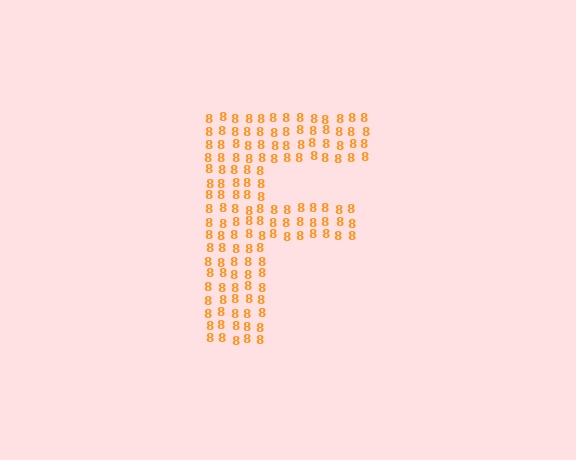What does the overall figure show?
The overall figure shows the letter F.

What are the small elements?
The small elements are digit 8's.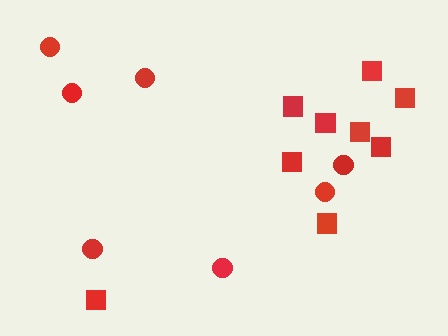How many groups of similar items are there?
There are 2 groups: one group of squares (9) and one group of circles (7).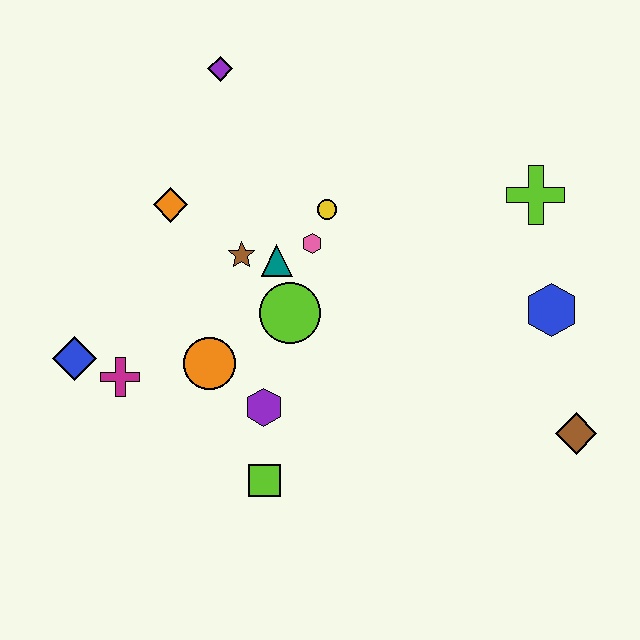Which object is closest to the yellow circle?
The pink hexagon is closest to the yellow circle.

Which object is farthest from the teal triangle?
The brown diamond is farthest from the teal triangle.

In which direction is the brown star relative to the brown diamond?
The brown star is to the left of the brown diamond.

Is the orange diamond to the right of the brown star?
No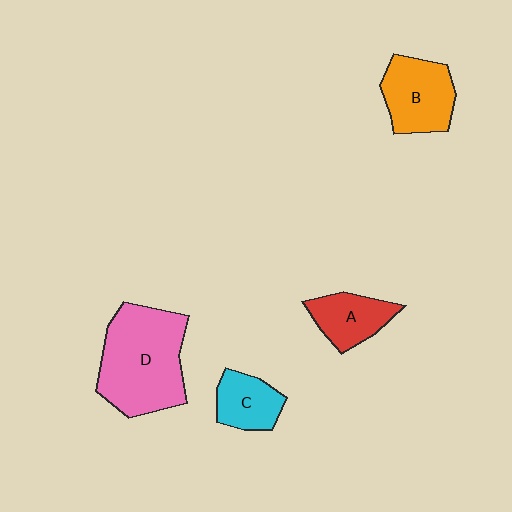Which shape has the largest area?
Shape D (pink).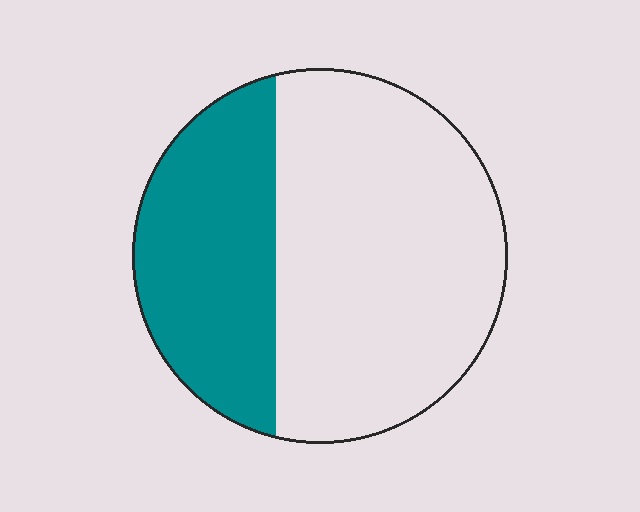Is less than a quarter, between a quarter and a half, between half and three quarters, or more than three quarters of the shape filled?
Between a quarter and a half.